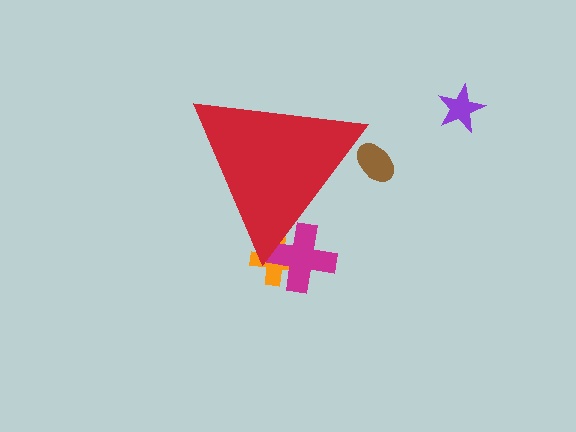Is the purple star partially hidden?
No, the purple star is fully visible.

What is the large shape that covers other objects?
A red triangle.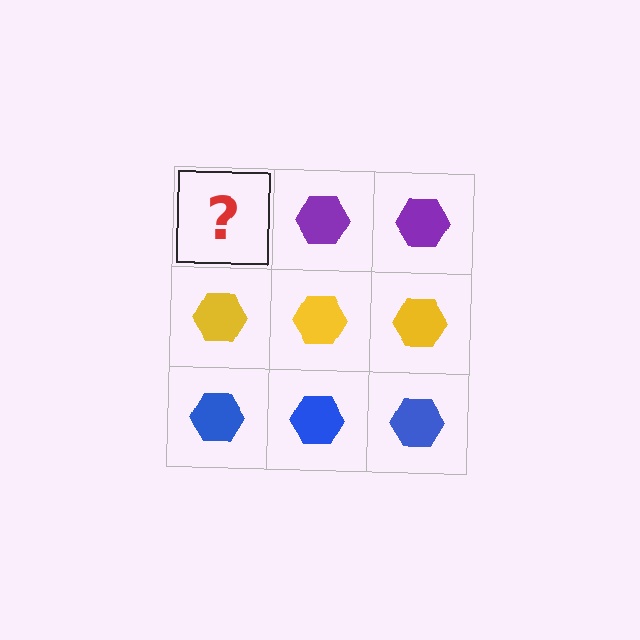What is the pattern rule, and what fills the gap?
The rule is that each row has a consistent color. The gap should be filled with a purple hexagon.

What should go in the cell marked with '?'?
The missing cell should contain a purple hexagon.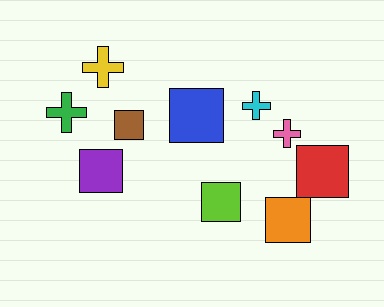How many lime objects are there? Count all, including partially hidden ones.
There is 1 lime object.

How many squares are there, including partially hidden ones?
There are 6 squares.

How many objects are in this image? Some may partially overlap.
There are 10 objects.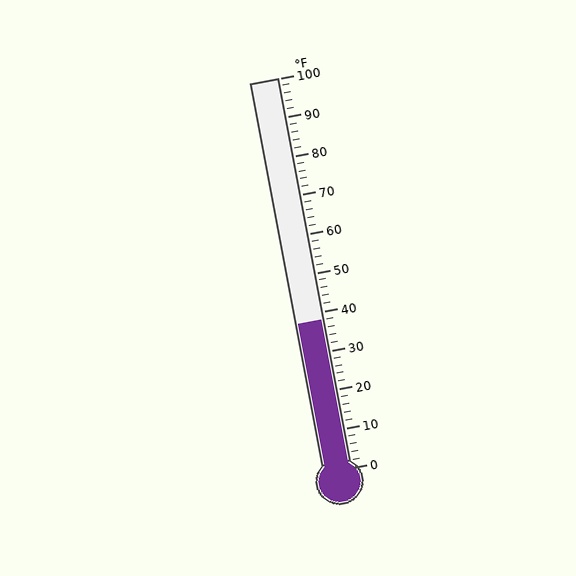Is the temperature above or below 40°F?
The temperature is below 40°F.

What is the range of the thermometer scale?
The thermometer scale ranges from 0°F to 100°F.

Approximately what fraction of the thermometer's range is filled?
The thermometer is filled to approximately 40% of its range.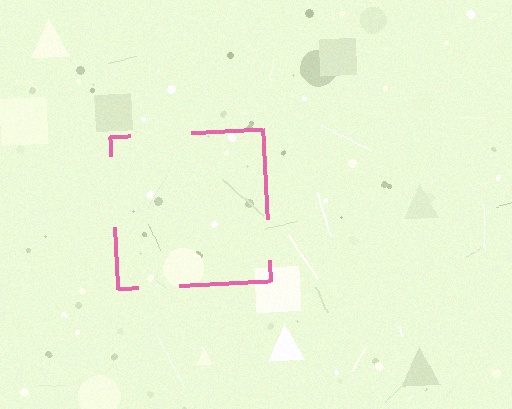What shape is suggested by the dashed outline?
The dashed outline suggests a square.